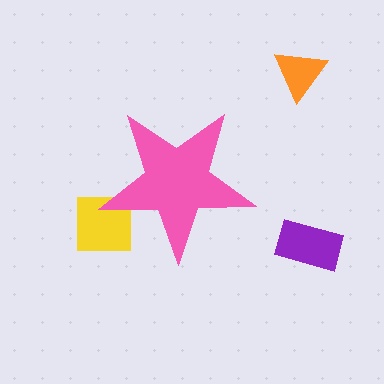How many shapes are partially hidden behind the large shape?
1 shape is partially hidden.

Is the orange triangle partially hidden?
No, the orange triangle is fully visible.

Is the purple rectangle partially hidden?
No, the purple rectangle is fully visible.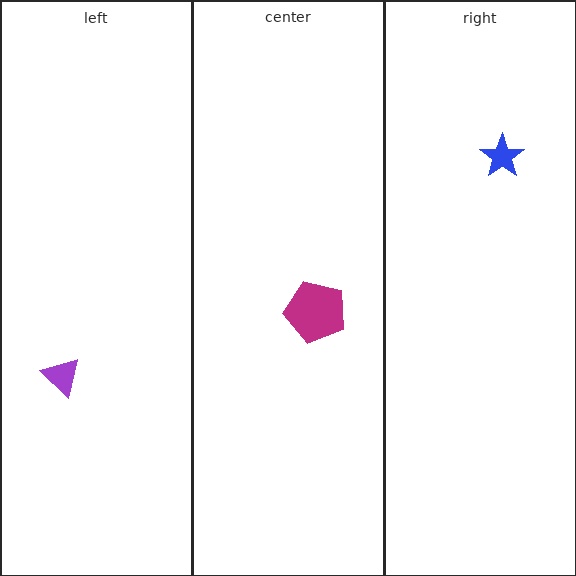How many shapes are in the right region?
1.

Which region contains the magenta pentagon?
The center region.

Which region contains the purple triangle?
The left region.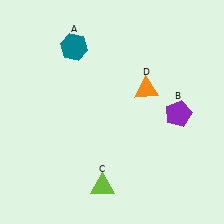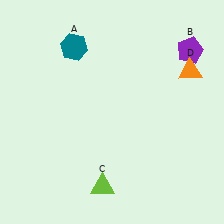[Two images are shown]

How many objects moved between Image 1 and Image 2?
2 objects moved between the two images.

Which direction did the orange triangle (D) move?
The orange triangle (D) moved right.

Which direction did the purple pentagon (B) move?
The purple pentagon (B) moved up.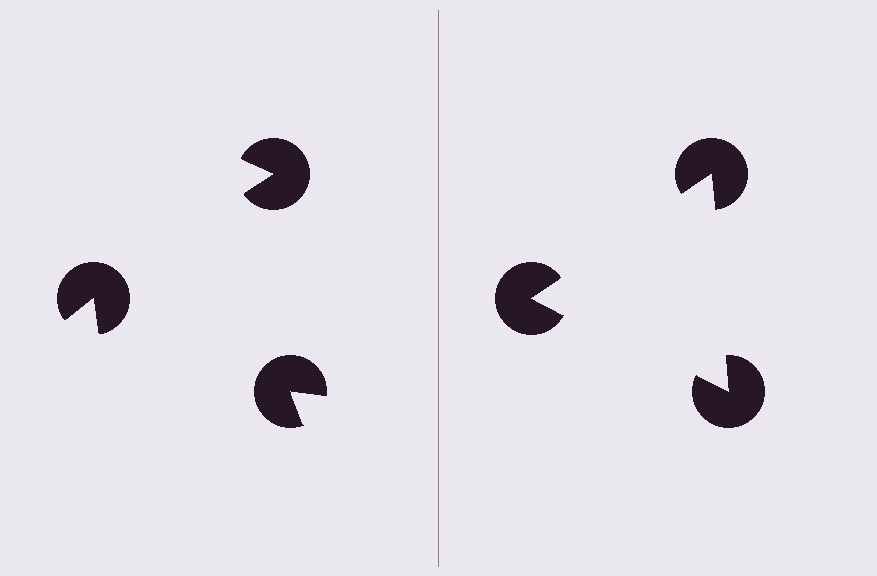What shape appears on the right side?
An illusory triangle.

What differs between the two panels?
The pac-man discs are positioned identically on both sides; only the wedge orientations differ. On the right they align to a triangle; on the left they are misaligned.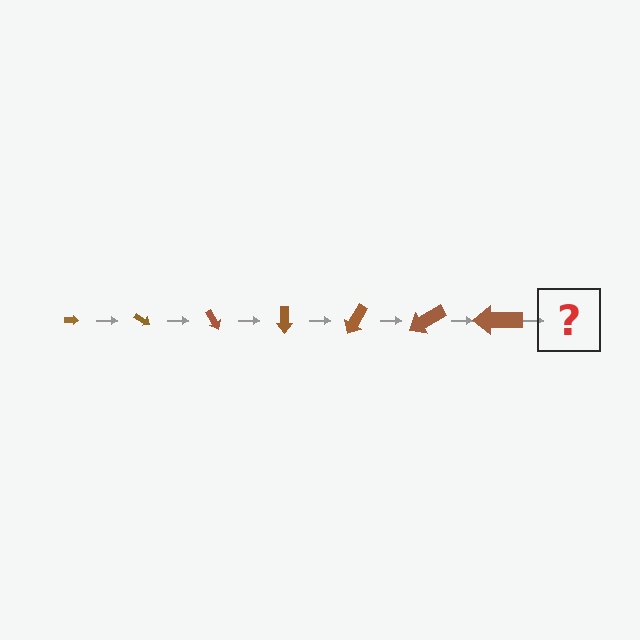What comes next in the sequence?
The next element should be an arrow, larger than the previous one and rotated 210 degrees from the start.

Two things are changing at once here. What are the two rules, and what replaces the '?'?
The two rules are that the arrow grows larger each step and it rotates 30 degrees each step. The '?' should be an arrow, larger than the previous one and rotated 210 degrees from the start.